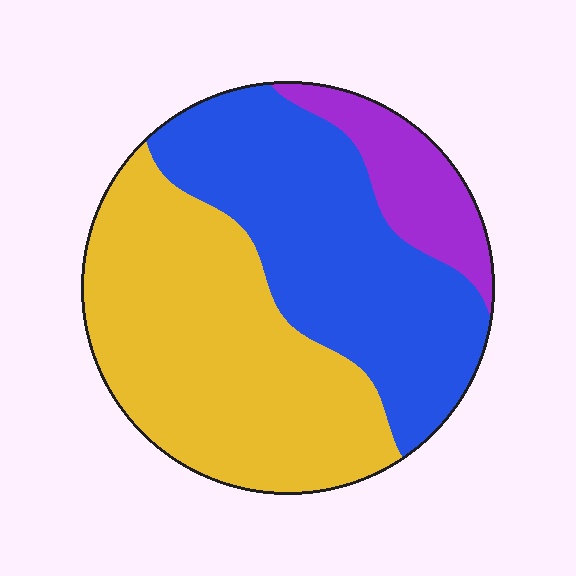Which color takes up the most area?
Yellow, at roughly 45%.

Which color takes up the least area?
Purple, at roughly 10%.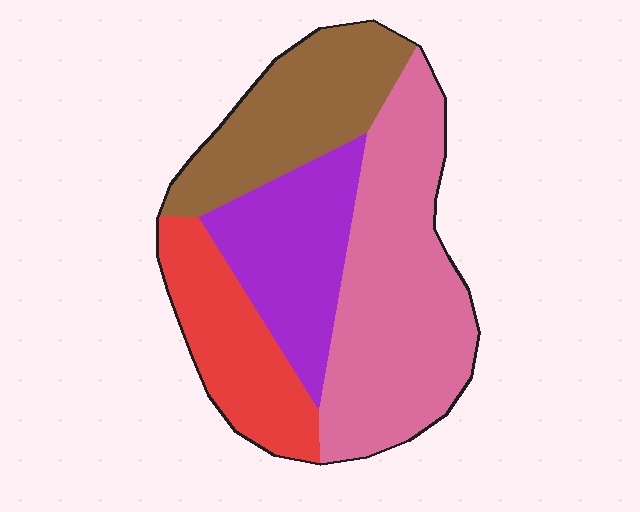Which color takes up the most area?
Pink, at roughly 40%.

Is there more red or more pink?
Pink.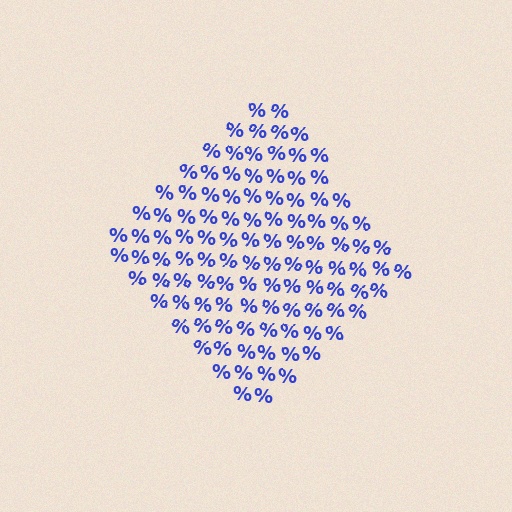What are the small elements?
The small elements are percent signs.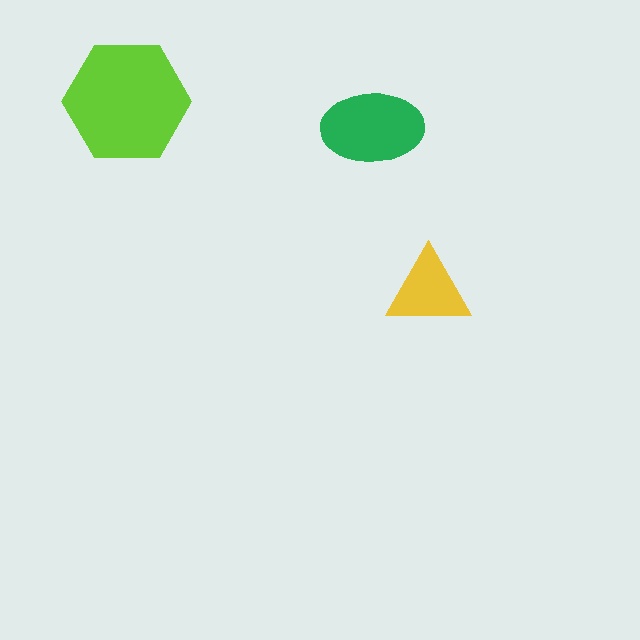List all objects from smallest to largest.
The yellow triangle, the green ellipse, the lime hexagon.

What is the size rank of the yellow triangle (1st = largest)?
3rd.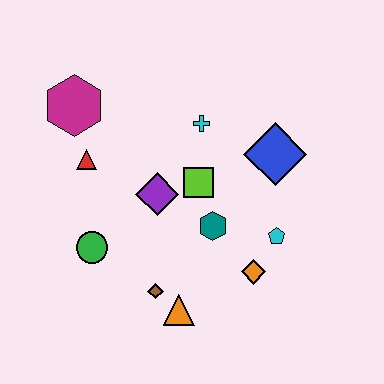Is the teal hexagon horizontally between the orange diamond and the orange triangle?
Yes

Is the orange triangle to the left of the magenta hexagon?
No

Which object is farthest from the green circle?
The blue diamond is farthest from the green circle.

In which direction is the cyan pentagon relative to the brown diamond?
The cyan pentagon is to the right of the brown diamond.